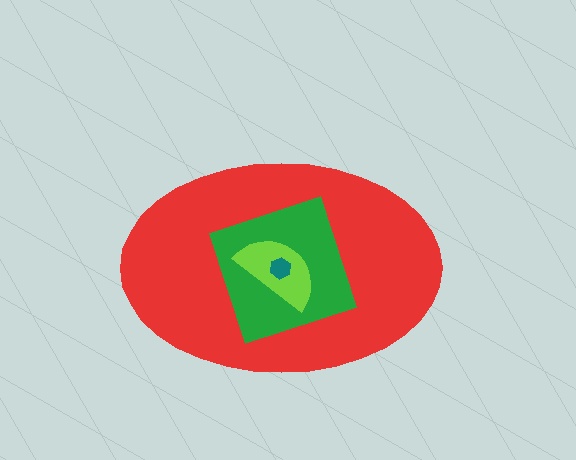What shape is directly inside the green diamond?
The lime semicircle.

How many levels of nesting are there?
4.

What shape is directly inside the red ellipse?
The green diamond.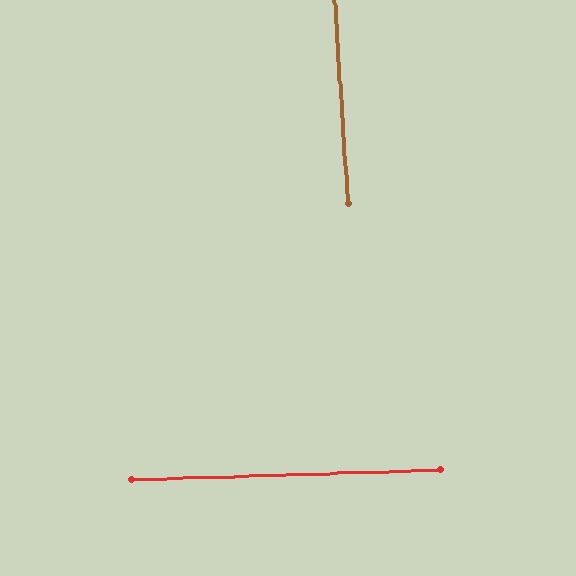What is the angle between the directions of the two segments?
Approximately 88 degrees.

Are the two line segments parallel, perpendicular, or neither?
Perpendicular — they meet at approximately 88°.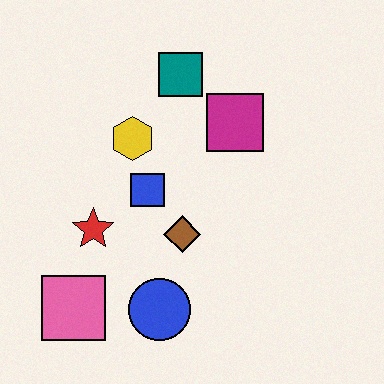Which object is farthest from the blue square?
The pink square is farthest from the blue square.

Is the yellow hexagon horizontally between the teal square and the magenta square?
No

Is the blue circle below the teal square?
Yes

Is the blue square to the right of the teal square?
No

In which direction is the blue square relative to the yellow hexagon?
The blue square is below the yellow hexagon.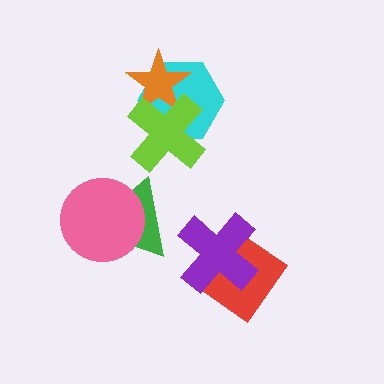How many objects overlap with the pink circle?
1 object overlaps with the pink circle.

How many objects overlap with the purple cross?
1 object overlaps with the purple cross.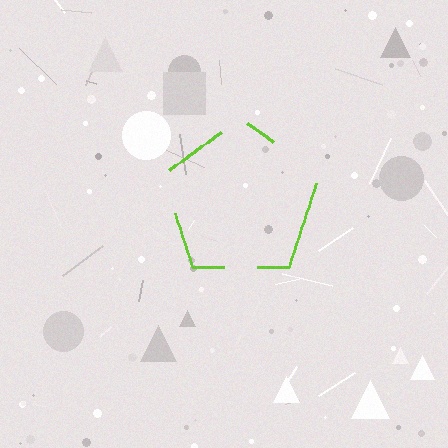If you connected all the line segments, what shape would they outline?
They would outline a pentagon.